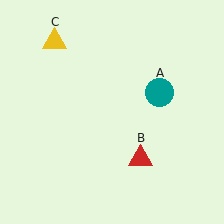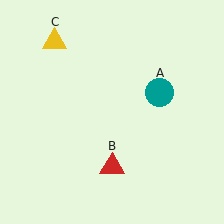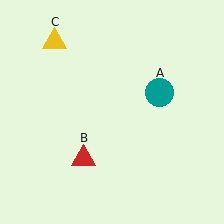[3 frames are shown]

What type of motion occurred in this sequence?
The red triangle (object B) rotated clockwise around the center of the scene.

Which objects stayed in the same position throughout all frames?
Teal circle (object A) and yellow triangle (object C) remained stationary.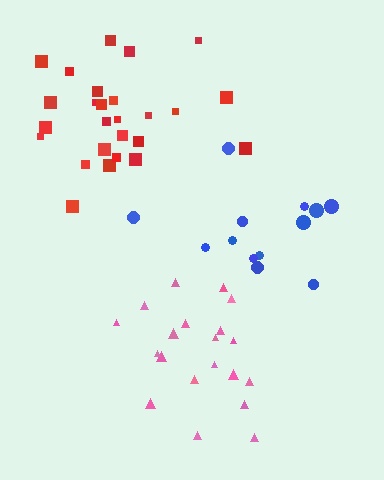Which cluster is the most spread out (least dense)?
Blue.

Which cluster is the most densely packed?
Red.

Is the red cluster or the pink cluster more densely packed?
Red.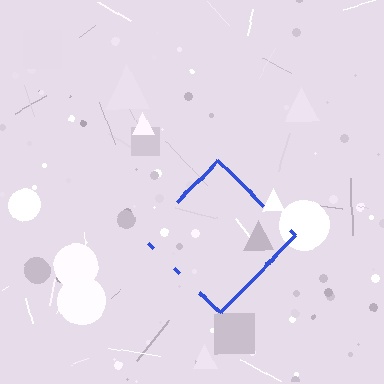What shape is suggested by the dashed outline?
The dashed outline suggests a diamond.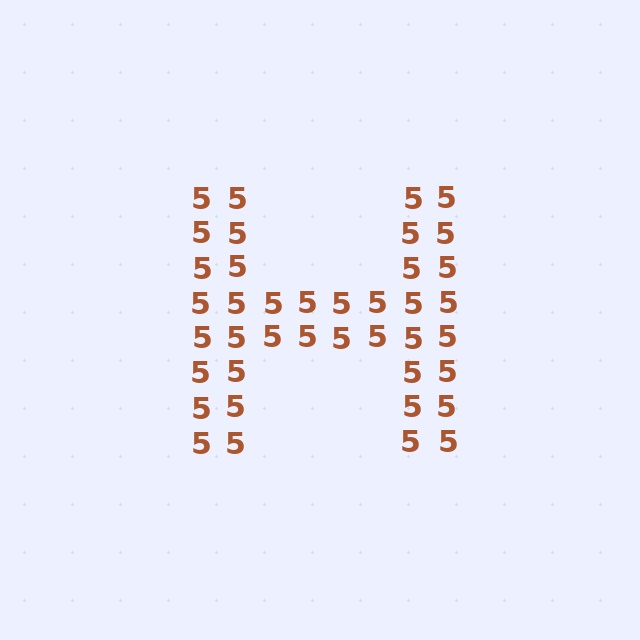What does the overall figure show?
The overall figure shows the letter H.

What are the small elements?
The small elements are digit 5's.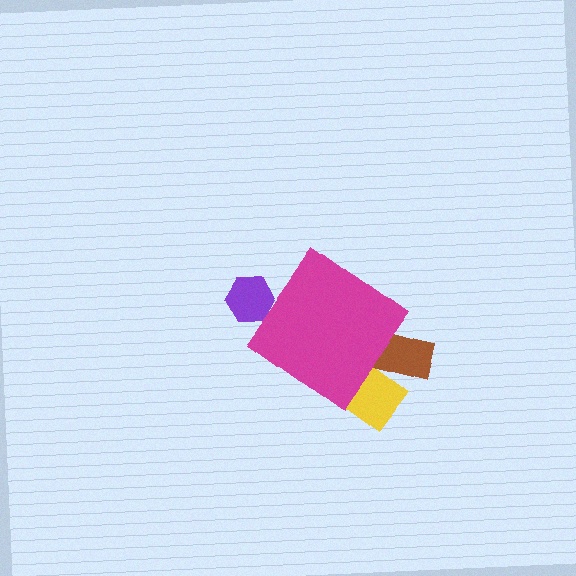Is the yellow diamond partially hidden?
Yes, the yellow diamond is partially hidden behind the magenta diamond.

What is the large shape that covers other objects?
A magenta diamond.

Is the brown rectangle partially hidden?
Yes, the brown rectangle is partially hidden behind the magenta diamond.